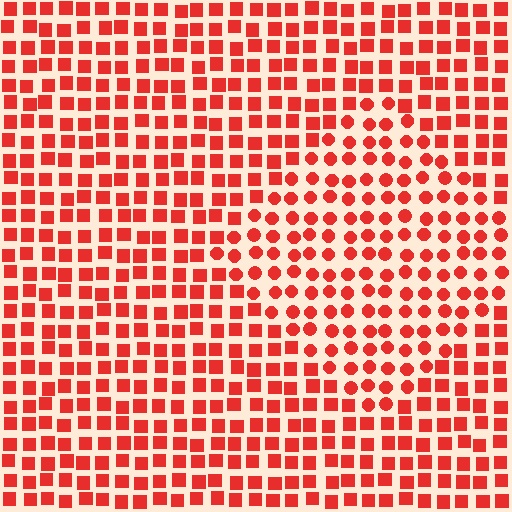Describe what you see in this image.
The image is filled with small red elements arranged in a uniform grid. A diamond-shaped region contains circles, while the surrounding area contains squares. The boundary is defined purely by the change in element shape.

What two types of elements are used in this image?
The image uses circles inside the diamond region and squares outside it.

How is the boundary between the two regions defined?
The boundary is defined by a change in element shape: circles inside vs. squares outside. All elements share the same color and spacing.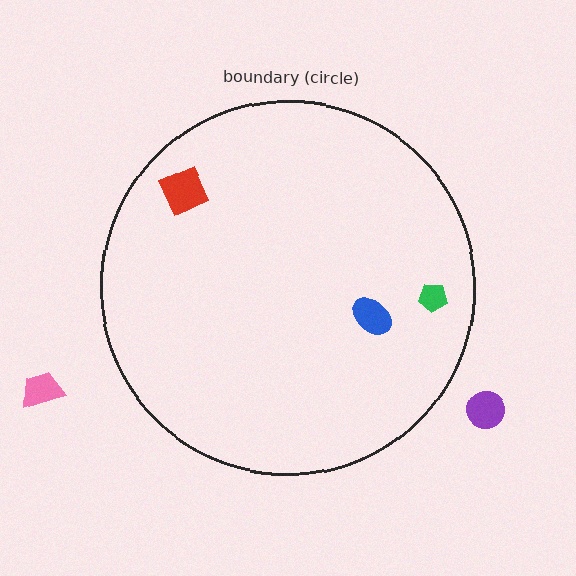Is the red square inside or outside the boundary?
Inside.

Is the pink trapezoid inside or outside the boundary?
Outside.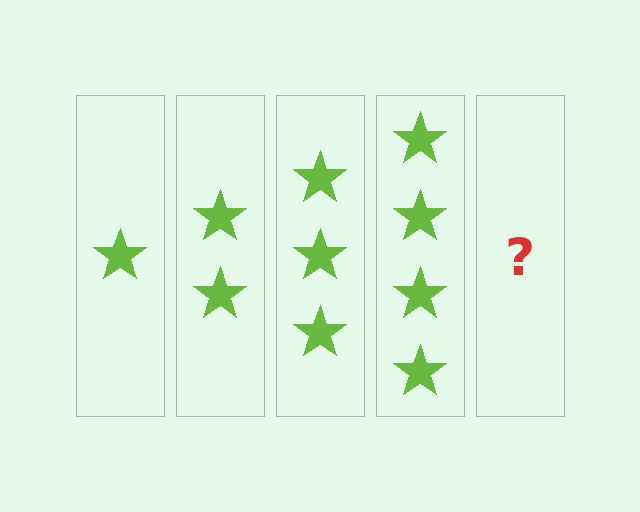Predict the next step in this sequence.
The next step is 5 stars.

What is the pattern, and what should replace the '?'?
The pattern is that each step adds one more star. The '?' should be 5 stars.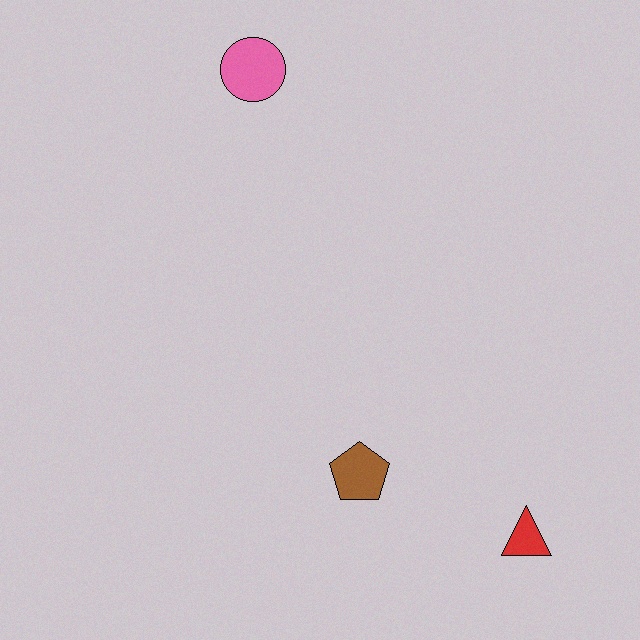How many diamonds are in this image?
There are no diamonds.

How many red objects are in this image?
There is 1 red object.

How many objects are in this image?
There are 3 objects.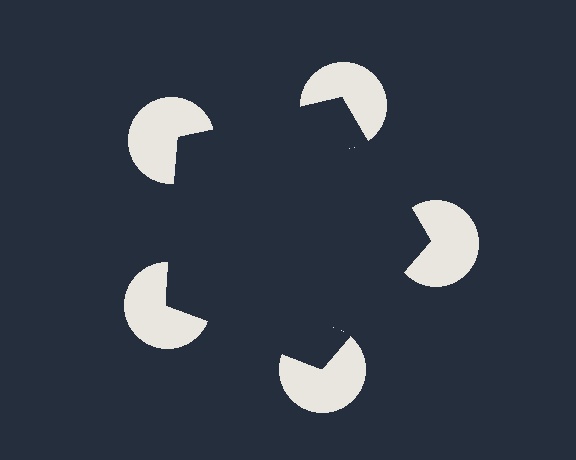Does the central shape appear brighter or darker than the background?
It typically appears slightly darker than the background, even though no actual brightness change is drawn.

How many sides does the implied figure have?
5 sides.